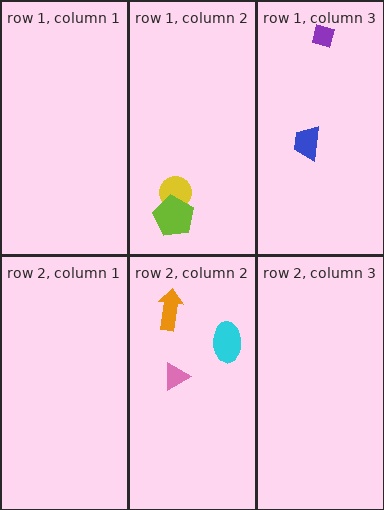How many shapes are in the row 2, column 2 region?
3.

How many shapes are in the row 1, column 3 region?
2.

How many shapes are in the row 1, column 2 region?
2.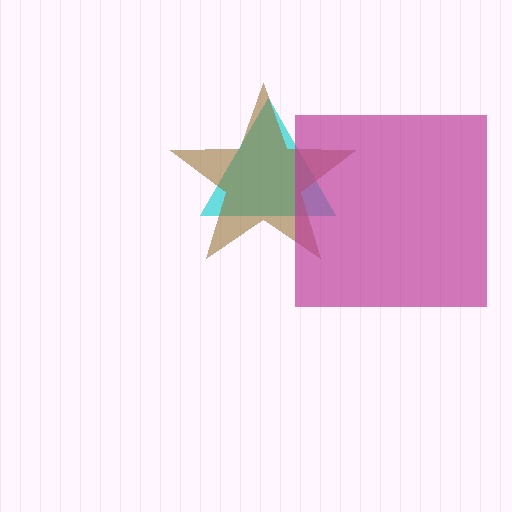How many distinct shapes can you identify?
There are 3 distinct shapes: a cyan triangle, a brown star, a magenta square.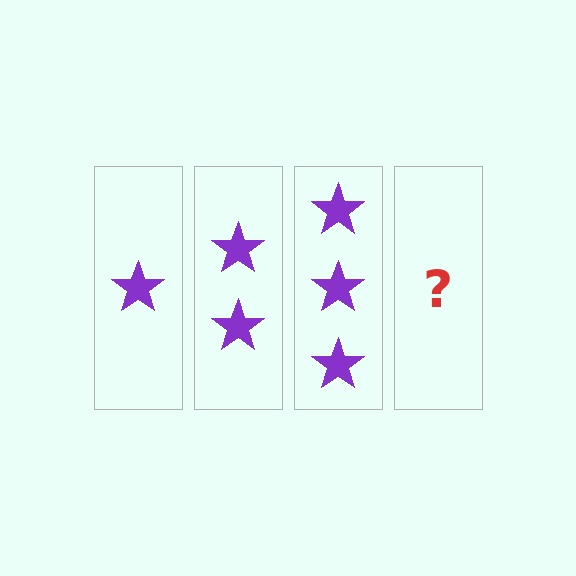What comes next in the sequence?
The next element should be 4 stars.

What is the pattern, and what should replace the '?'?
The pattern is that each step adds one more star. The '?' should be 4 stars.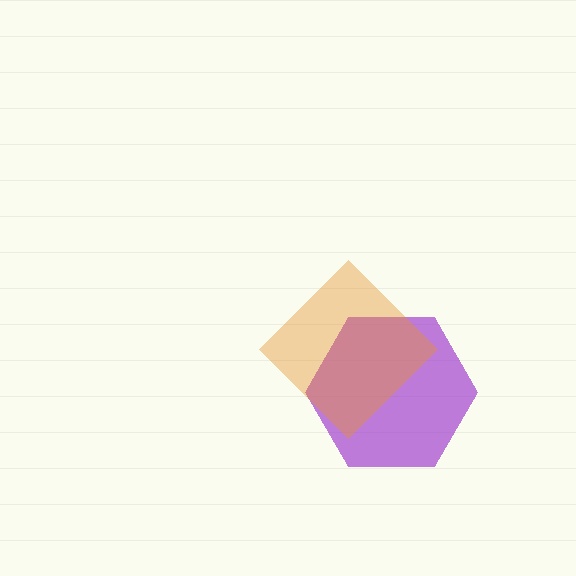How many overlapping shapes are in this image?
There are 2 overlapping shapes in the image.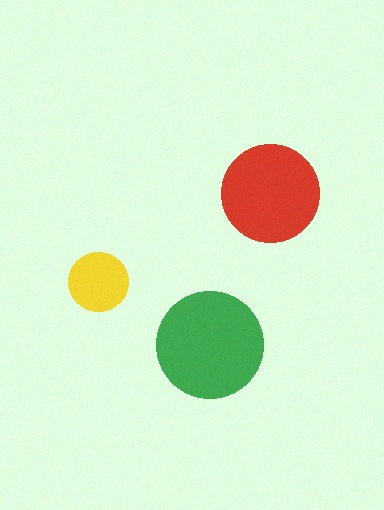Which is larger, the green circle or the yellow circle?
The green one.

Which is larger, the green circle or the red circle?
The green one.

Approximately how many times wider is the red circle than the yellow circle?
About 1.5 times wider.